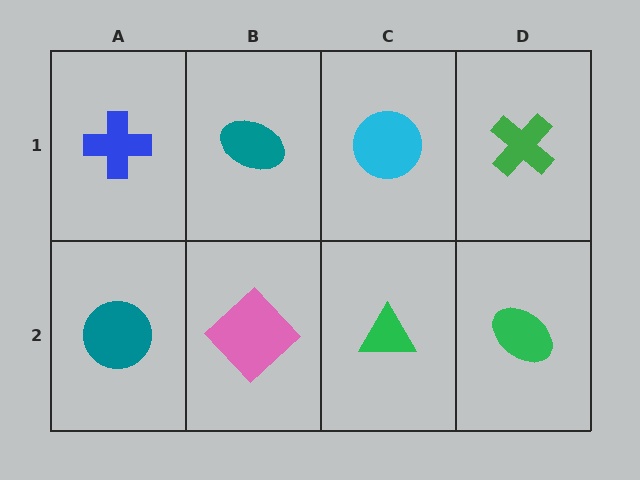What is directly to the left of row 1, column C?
A teal ellipse.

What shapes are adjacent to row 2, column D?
A green cross (row 1, column D), a green triangle (row 2, column C).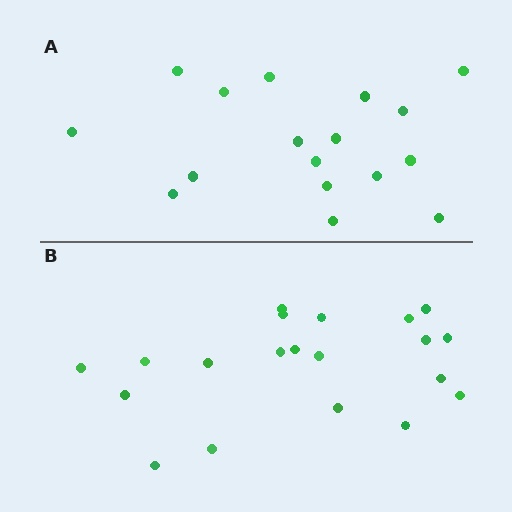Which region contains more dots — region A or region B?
Region B (the bottom region) has more dots.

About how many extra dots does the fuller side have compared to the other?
Region B has just a few more — roughly 2 or 3 more dots than region A.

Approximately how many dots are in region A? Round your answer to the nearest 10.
About 20 dots. (The exact count is 17, which rounds to 20.)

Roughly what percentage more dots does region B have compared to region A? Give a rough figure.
About 20% more.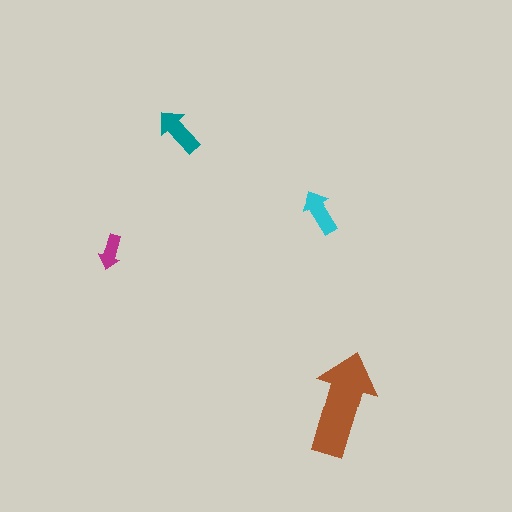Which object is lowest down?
The brown arrow is bottommost.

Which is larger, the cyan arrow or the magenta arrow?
The cyan one.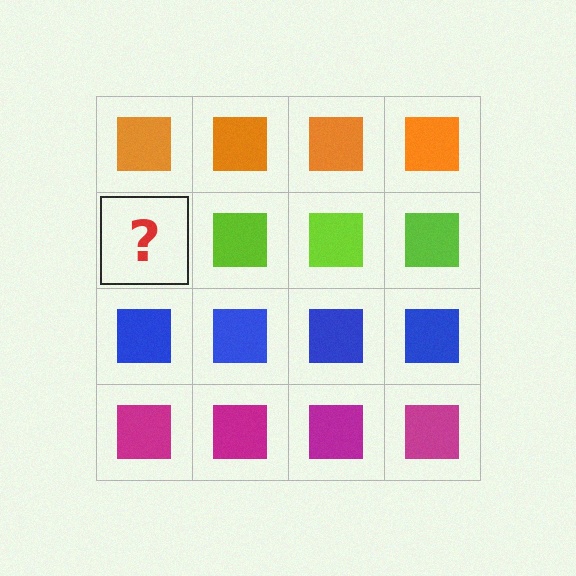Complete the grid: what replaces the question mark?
The question mark should be replaced with a lime square.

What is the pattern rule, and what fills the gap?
The rule is that each row has a consistent color. The gap should be filled with a lime square.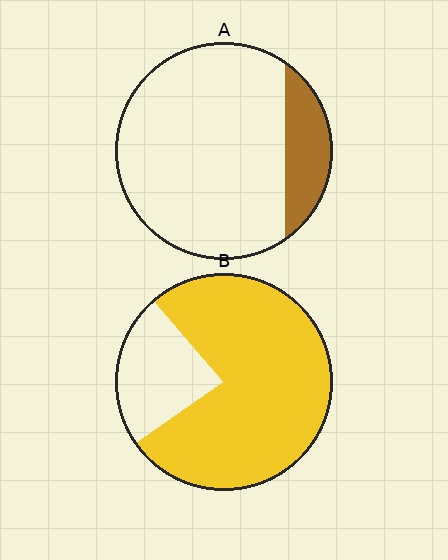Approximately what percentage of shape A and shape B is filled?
A is approximately 15% and B is approximately 75%.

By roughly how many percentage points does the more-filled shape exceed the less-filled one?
By roughly 60 percentage points (B over A).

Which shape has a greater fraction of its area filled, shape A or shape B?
Shape B.